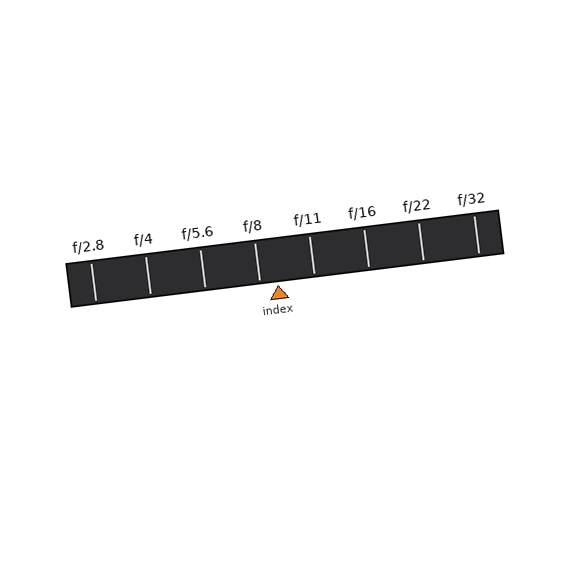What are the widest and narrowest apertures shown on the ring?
The widest aperture shown is f/2.8 and the narrowest is f/32.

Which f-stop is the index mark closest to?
The index mark is closest to f/8.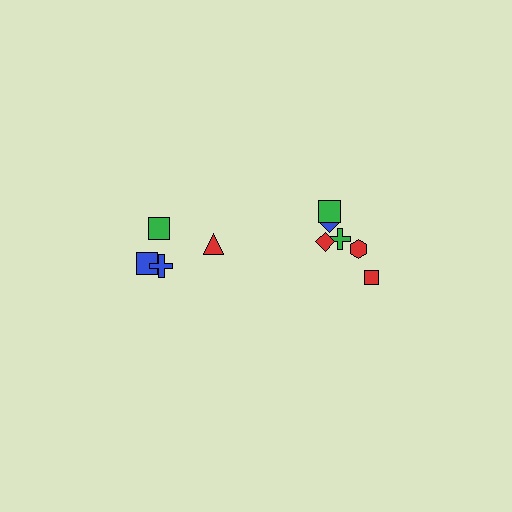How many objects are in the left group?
There are 4 objects.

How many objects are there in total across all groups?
There are 10 objects.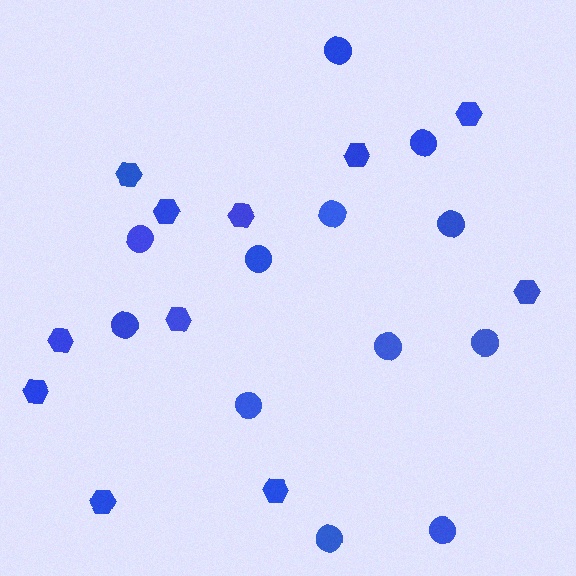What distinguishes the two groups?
There are 2 groups: one group of circles (12) and one group of hexagons (11).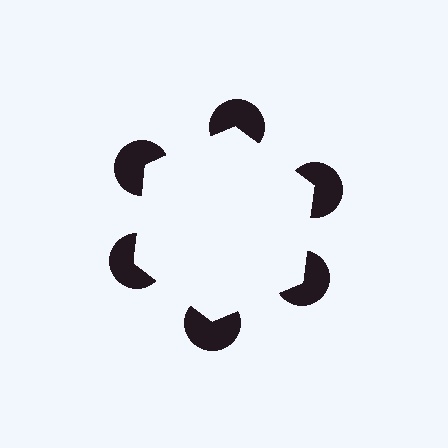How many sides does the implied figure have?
6 sides.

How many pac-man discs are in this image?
There are 6 — one at each vertex of the illusory hexagon.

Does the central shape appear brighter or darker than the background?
It typically appears slightly brighter than the background, even though no actual brightness change is drawn.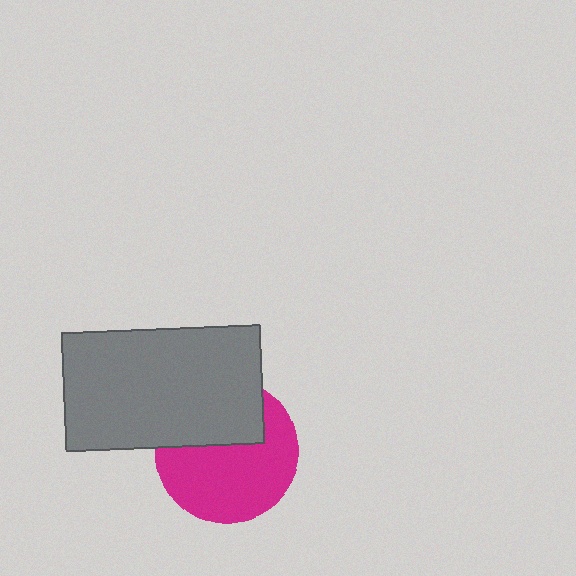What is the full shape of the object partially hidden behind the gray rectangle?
The partially hidden object is a magenta circle.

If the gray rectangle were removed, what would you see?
You would see the complete magenta circle.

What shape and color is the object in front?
The object in front is a gray rectangle.